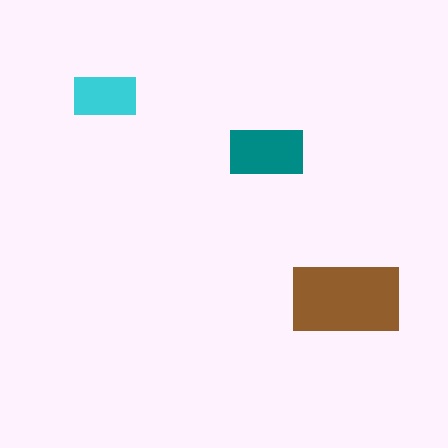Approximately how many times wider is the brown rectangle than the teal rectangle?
About 1.5 times wider.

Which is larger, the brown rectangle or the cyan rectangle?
The brown one.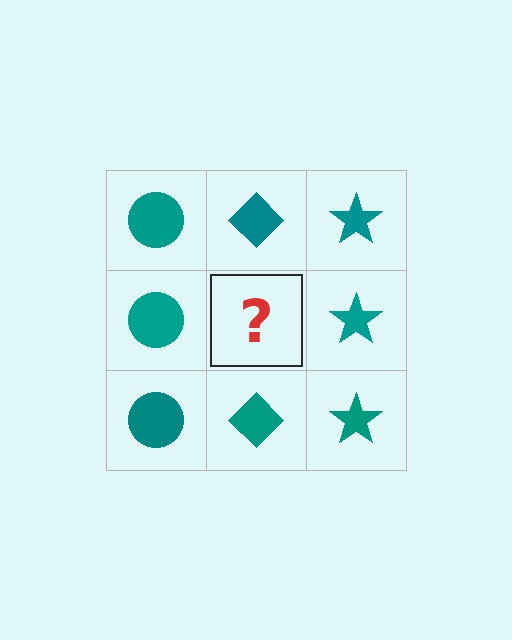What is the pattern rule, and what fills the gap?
The rule is that each column has a consistent shape. The gap should be filled with a teal diamond.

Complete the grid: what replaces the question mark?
The question mark should be replaced with a teal diamond.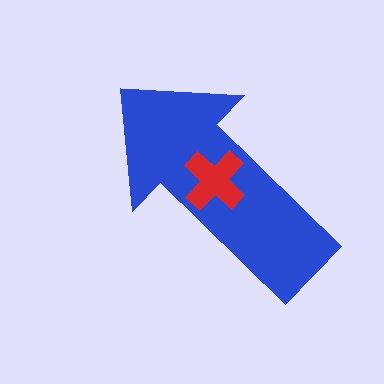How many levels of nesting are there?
2.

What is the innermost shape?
The red cross.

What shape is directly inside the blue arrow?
The red cross.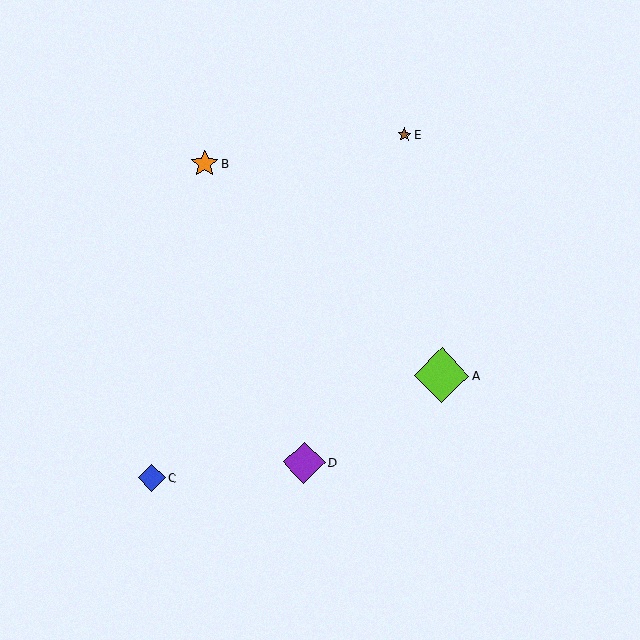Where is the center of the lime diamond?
The center of the lime diamond is at (442, 375).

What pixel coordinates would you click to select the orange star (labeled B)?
Click at (204, 164) to select the orange star B.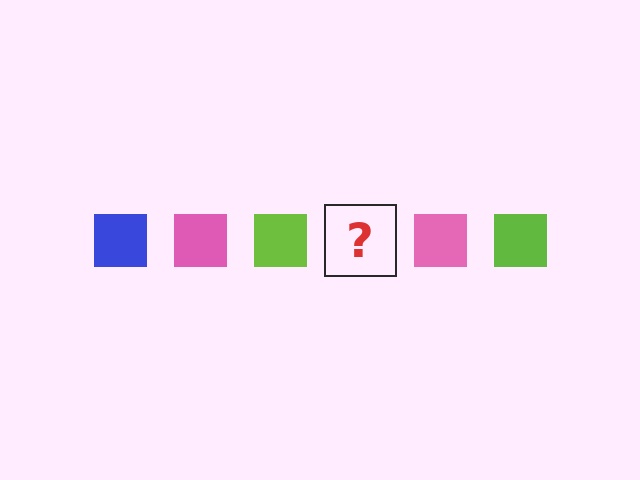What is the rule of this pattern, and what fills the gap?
The rule is that the pattern cycles through blue, pink, lime squares. The gap should be filled with a blue square.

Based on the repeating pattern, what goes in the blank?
The blank should be a blue square.